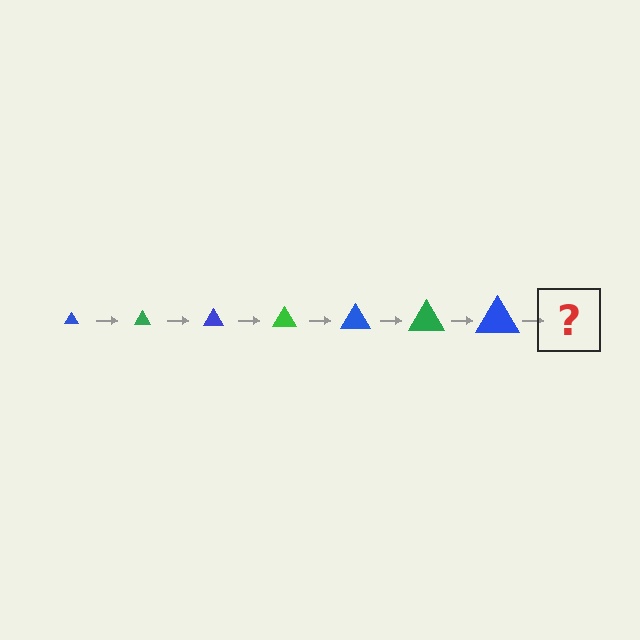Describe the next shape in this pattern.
It should be a green triangle, larger than the previous one.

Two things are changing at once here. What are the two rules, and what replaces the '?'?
The two rules are that the triangle grows larger each step and the color cycles through blue and green. The '?' should be a green triangle, larger than the previous one.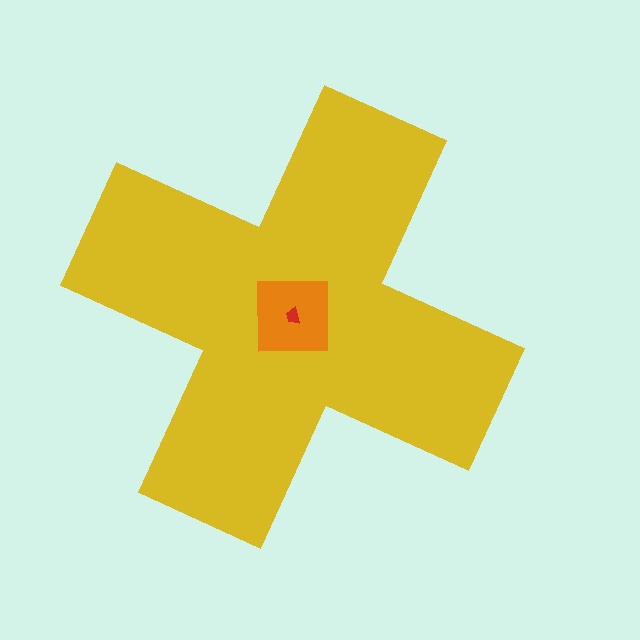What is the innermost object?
The red trapezoid.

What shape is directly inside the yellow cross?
The orange square.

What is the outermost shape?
The yellow cross.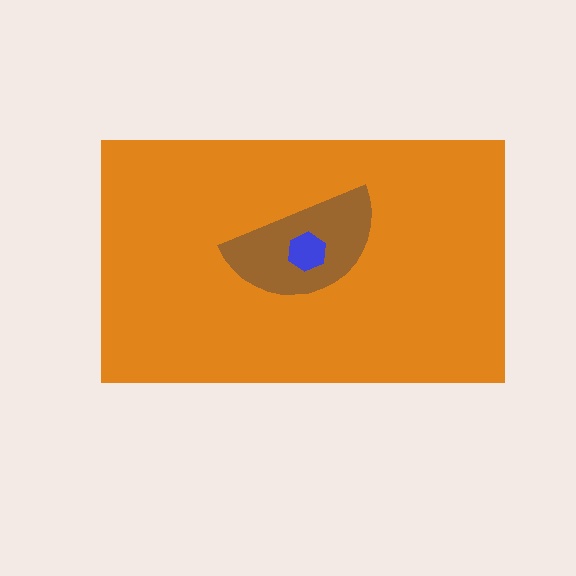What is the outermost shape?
The orange rectangle.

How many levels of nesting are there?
3.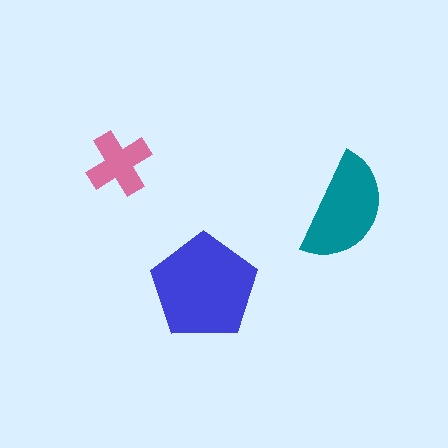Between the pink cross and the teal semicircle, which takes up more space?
The teal semicircle.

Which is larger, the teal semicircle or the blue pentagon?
The blue pentagon.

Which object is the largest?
The blue pentagon.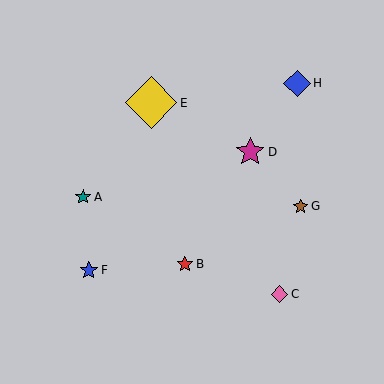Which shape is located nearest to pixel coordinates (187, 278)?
The red star (labeled B) at (185, 264) is nearest to that location.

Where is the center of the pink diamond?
The center of the pink diamond is at (280, 294).